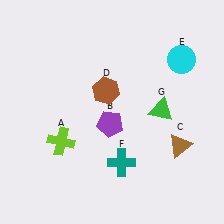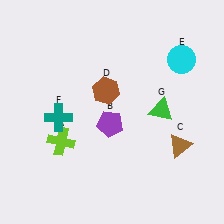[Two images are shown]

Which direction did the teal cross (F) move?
The teal cross (F) moved left.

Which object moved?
The teal cross (F) moved left.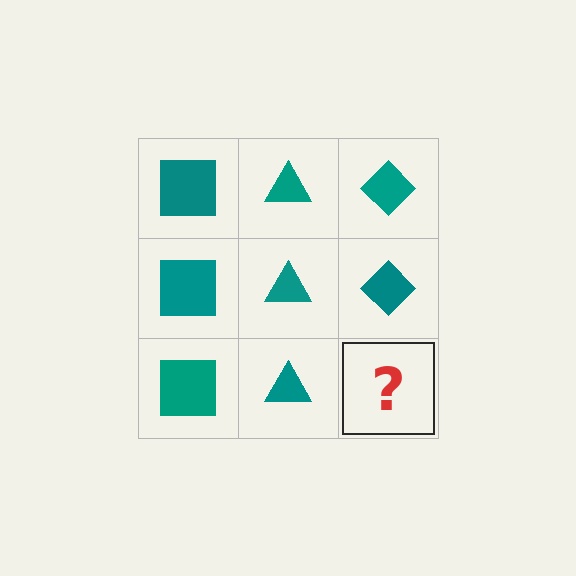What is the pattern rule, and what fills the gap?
The rule is that each column has a consistent shape. The gap should be filled with a teal diamond.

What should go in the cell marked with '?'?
The missing cell should contain a teal diamond.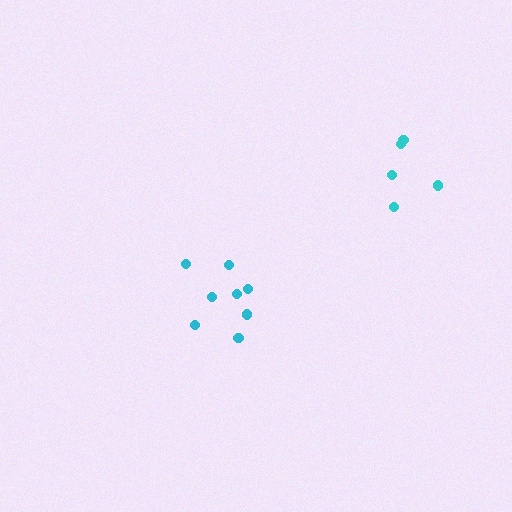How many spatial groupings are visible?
There are 2 spatial groupings.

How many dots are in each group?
Group 1: 8 dots, Group 2: 5 dots (13 total).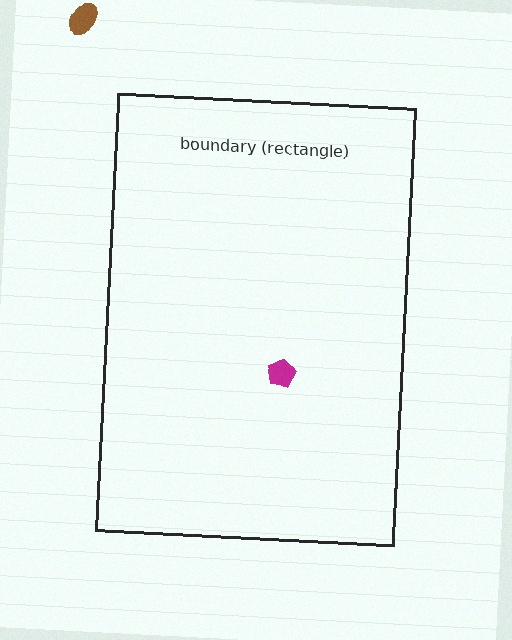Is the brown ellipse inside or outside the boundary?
Outside.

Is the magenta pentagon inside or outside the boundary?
Inside.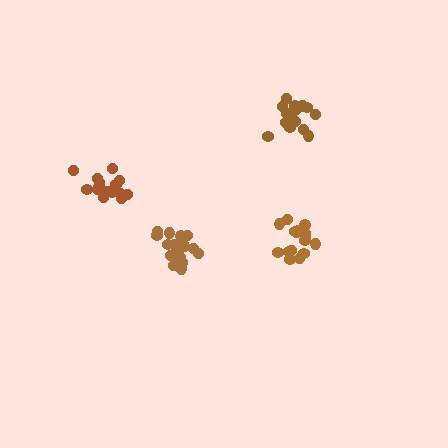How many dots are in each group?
Group 1: 16 dots, Group 2: 17 dots, Group 3: 16 dots, Group 4: 19 dots (68 total).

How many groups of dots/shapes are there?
There are 4 groups.